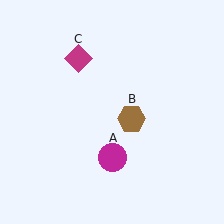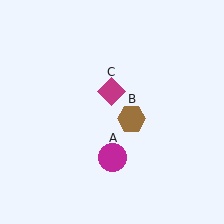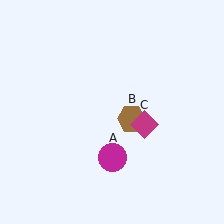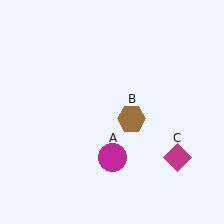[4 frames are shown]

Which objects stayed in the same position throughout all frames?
Magenta circle (object A) and brown hexagon (object B) remained stationary.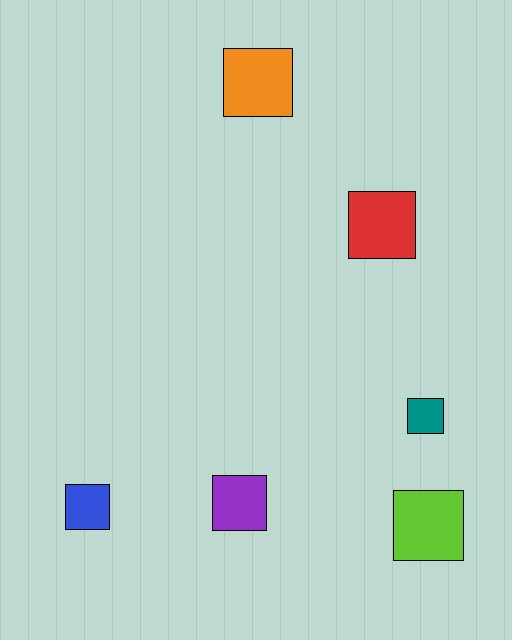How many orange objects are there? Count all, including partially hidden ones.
There is 1 orange object.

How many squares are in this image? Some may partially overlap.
There are 6 squares.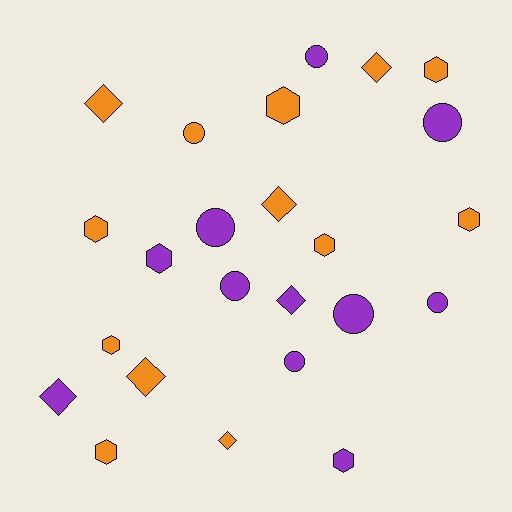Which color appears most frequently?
Orange, with 13 objects.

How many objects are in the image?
There are 24 objects.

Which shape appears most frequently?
Hexagon, with 9 objects.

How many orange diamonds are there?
There are 5 orange diamonds.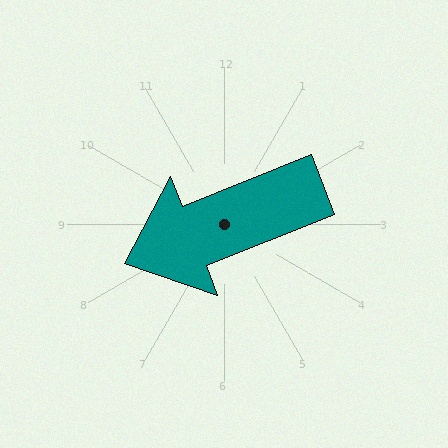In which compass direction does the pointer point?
West.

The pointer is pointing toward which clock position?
Roughly 8 o'clock.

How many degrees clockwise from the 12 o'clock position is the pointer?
Approximately 248 degrees.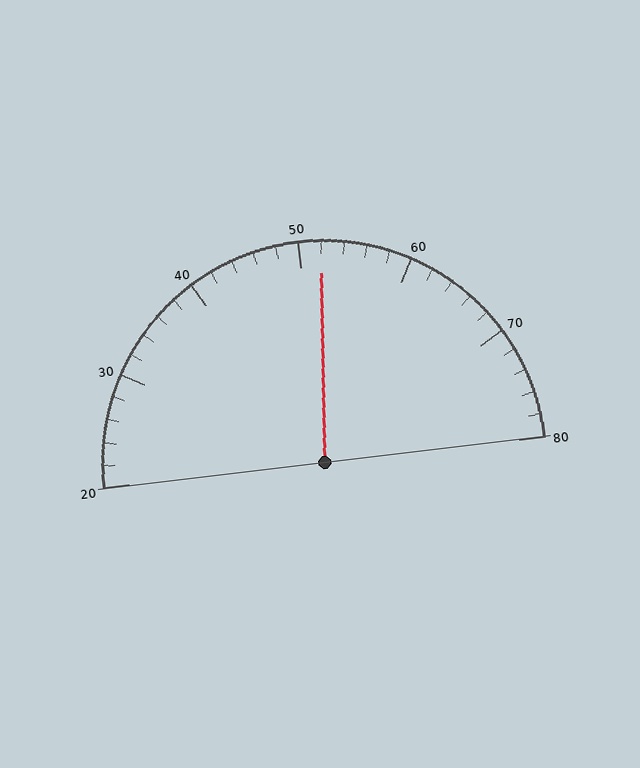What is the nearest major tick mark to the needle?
The nearest major tick mark is 50.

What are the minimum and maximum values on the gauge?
The gauge ranges from 20 to 80.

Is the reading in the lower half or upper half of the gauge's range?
The reading is in the upper half of the range (20 to 80).